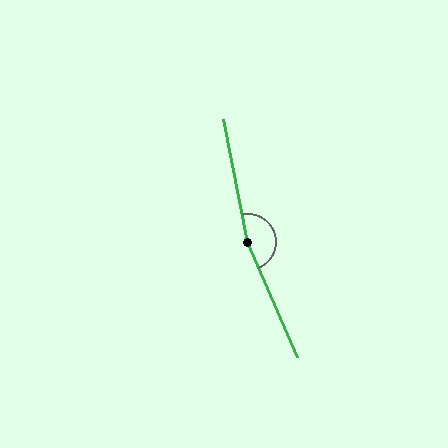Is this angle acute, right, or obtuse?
It is obtuse.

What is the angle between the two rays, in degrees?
Approximately 168 degrees.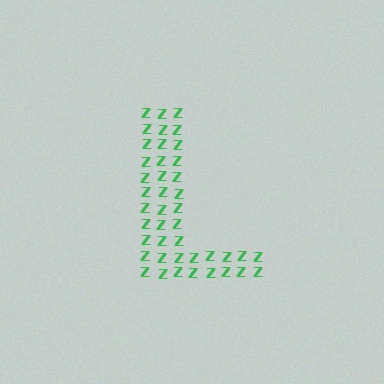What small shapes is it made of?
It is made of small letter Z's.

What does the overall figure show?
The overall figure shows the letter L.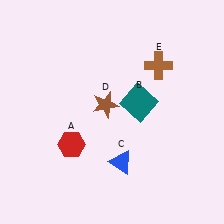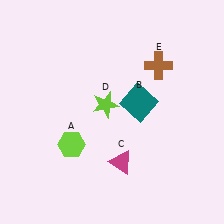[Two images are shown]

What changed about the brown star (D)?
In Image 1, D is brown. In Image 2, it changed to lime.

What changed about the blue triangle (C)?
In Image 1, C is blue. In Image 2, it changed to magenta.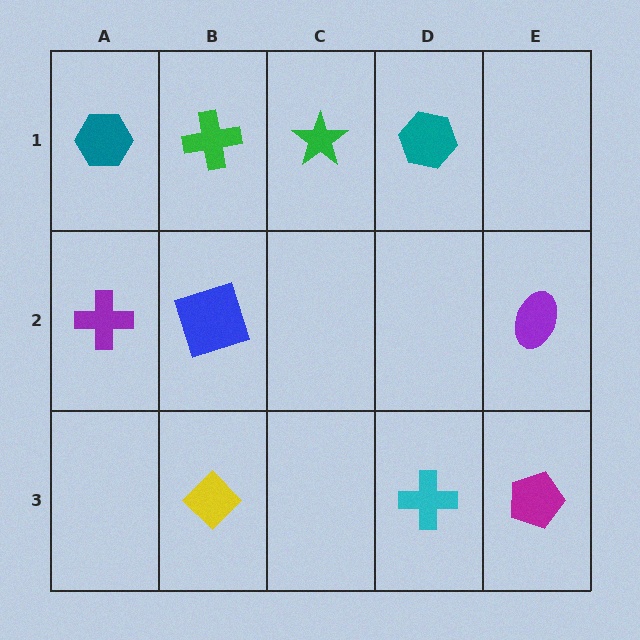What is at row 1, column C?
A green star.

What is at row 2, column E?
A purple ellipse.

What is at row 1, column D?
A teal hexagon.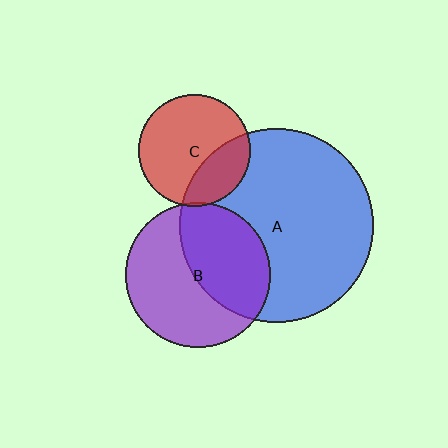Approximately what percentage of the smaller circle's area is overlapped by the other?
Approximately 45%.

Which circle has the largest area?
Circle A (blue).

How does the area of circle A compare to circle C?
Approximately 3.0 times.